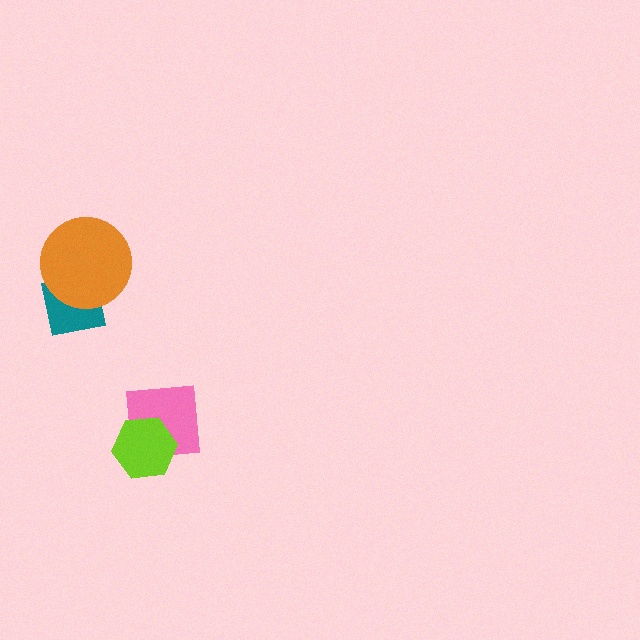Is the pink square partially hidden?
Yes, it is partially covered by another shape.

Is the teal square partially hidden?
Yes, it is partially covered by another shape.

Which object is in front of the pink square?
The lime hexagon is in front of the pink square.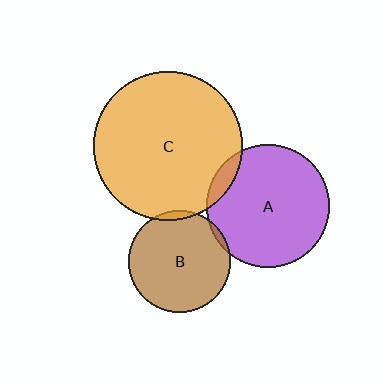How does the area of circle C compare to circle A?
Approximately 1.5 times.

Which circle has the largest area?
Circle C (orange).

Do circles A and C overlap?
Yes.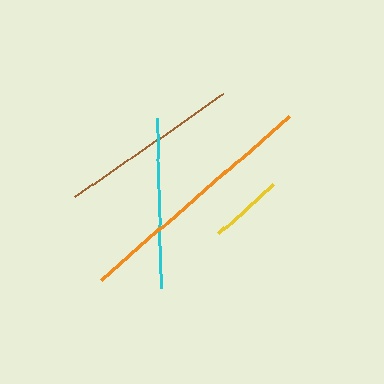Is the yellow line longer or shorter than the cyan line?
The cyan line is longer than the yellow line.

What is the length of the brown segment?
The brown segment is approximately 181 pixels long.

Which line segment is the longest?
The orange line is the longest at approximately 250 pixels.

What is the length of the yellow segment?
The yellow segment is approximately 74 pixels long.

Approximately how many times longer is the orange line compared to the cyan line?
The orange line is approximately 1.5 times the length of the cyan line.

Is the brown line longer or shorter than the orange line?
The orange line is longer than the brown line.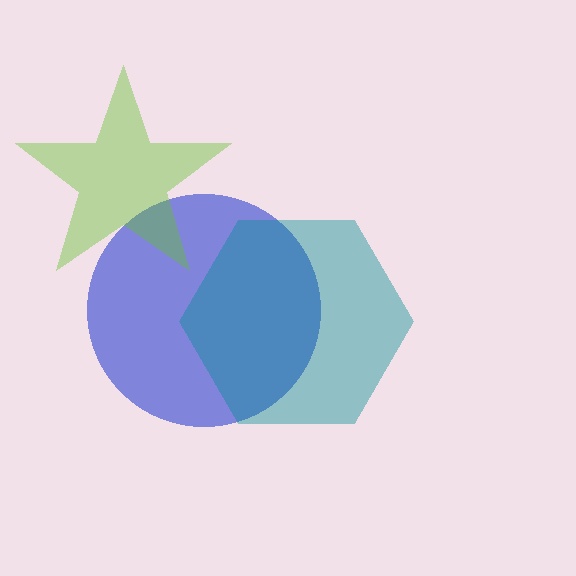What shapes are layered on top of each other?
The layered shapes are: a blue circle, a teal hexagon, a lime star.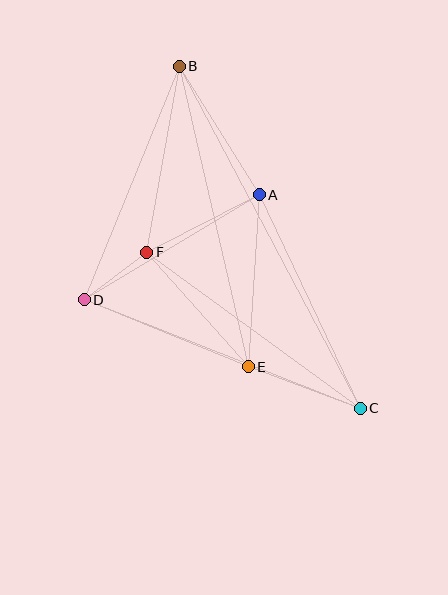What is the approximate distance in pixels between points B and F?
The distance between B and F is approximately 189 pixels.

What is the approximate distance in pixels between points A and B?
The distance between A and B is approximately 151 pixels.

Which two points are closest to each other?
Points D and F are closest to each other.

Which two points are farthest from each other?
Points B and C are farthest from each other.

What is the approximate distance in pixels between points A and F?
The distance between A and F is approximately 126 pixels.